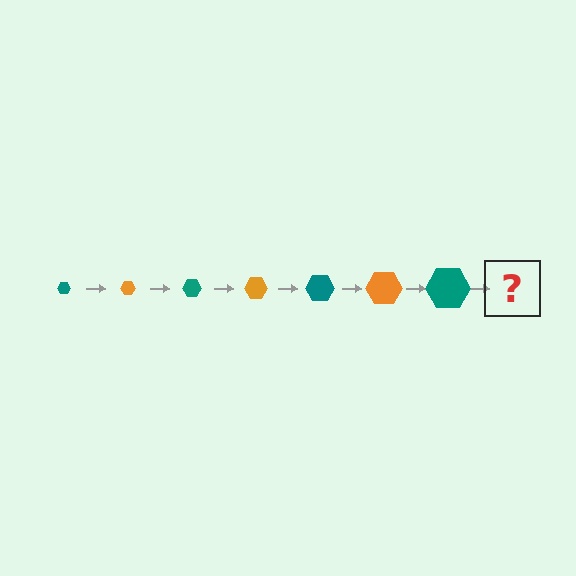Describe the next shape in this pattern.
It should be an orange hexagon, larger than the previous one.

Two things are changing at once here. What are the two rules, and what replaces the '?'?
The two rules are that the hexagon grows larger each step and the color cycles through teal and orange. The '?' should be an orange hexagon, larger than the previous one.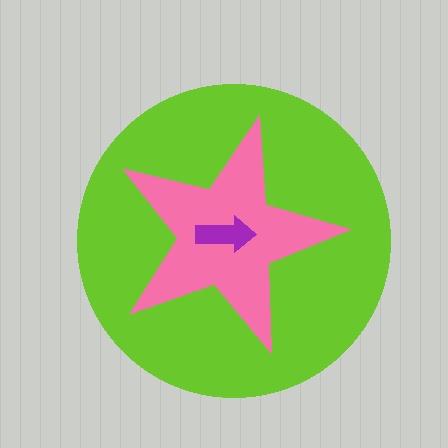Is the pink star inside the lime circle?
Yes.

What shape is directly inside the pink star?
The purple arrow.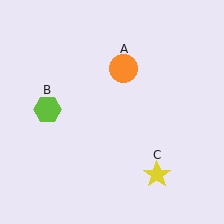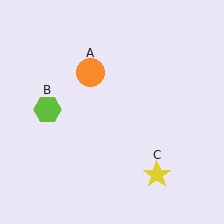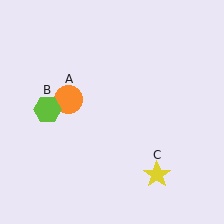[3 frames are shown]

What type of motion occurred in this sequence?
The orange circle (object A) rotated counterclockwise around the center of the scene.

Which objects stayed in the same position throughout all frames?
Lime hexagon (object B) and yellow star (object C) remained stationary.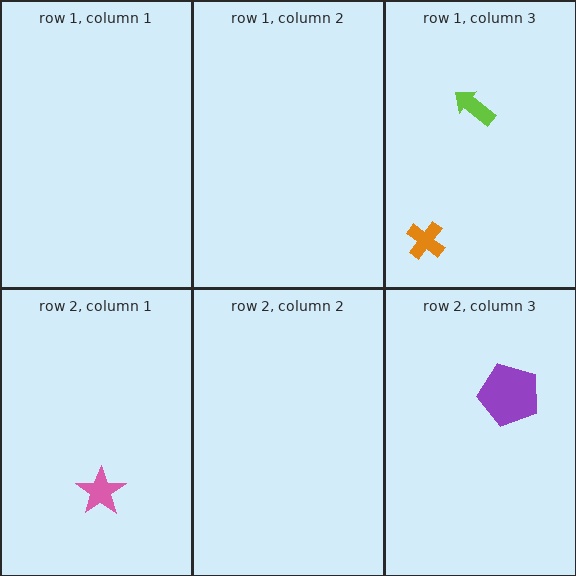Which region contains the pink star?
The row 2, column 1 region.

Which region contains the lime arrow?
The row 1, column 3 region.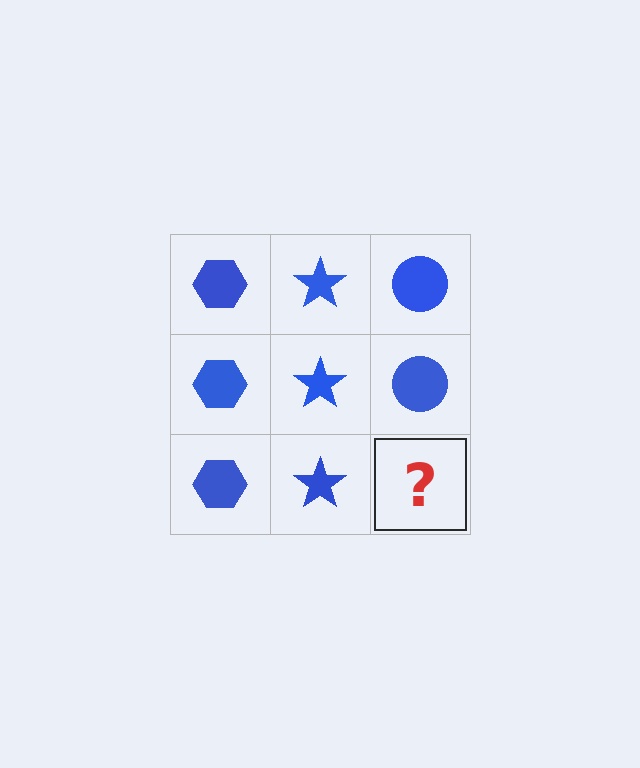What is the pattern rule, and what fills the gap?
The rule is that each column has a consistent shape. The gap should be filled with a blue circle.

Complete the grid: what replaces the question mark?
The question mark should be replaced with a blue circle.